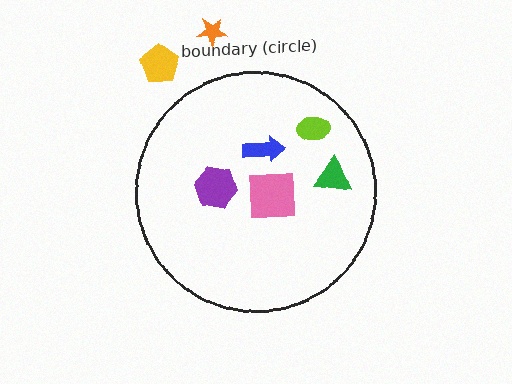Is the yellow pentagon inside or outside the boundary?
Outside.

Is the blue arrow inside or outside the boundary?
Inside.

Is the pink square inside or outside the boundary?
Inside.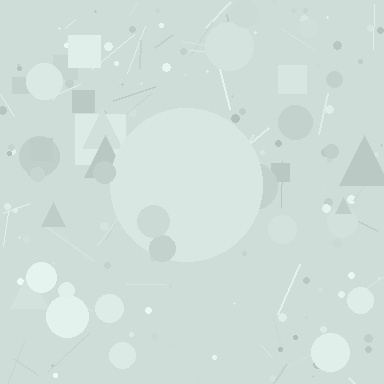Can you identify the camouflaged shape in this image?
The camouflaged shape is a circle.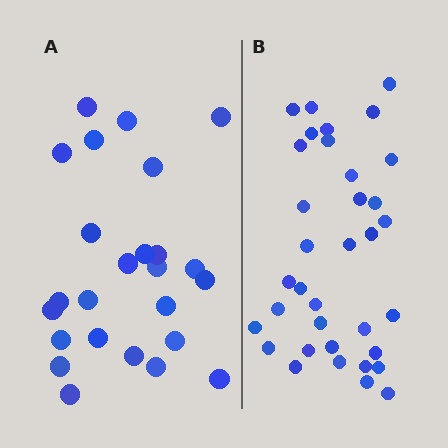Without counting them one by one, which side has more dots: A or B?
Region B (the right region) has more dots.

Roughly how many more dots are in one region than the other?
Region B has roughly 10 or so more dots than region A.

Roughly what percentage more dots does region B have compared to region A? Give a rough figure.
About 40% more.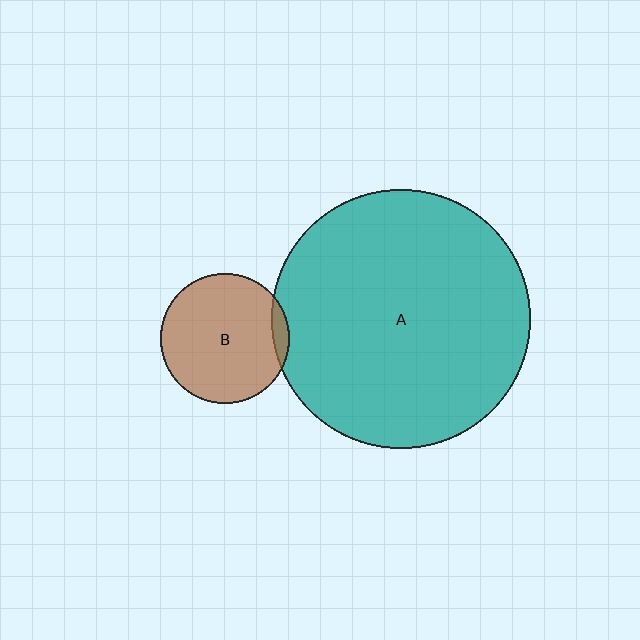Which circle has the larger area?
Circle A (teal).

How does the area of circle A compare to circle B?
Approximately 4.0 times.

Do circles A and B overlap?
Yes.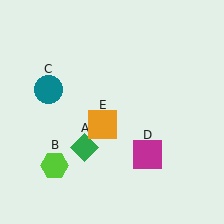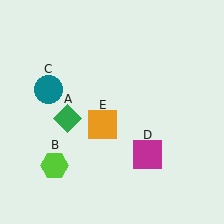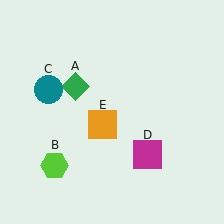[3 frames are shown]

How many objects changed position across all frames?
1 object changed position: green diamond (object A).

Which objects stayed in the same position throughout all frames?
Lime hexagon (object B) and teal circle (object C) and magenta square (object D) and orange square (object E) remained stationary.